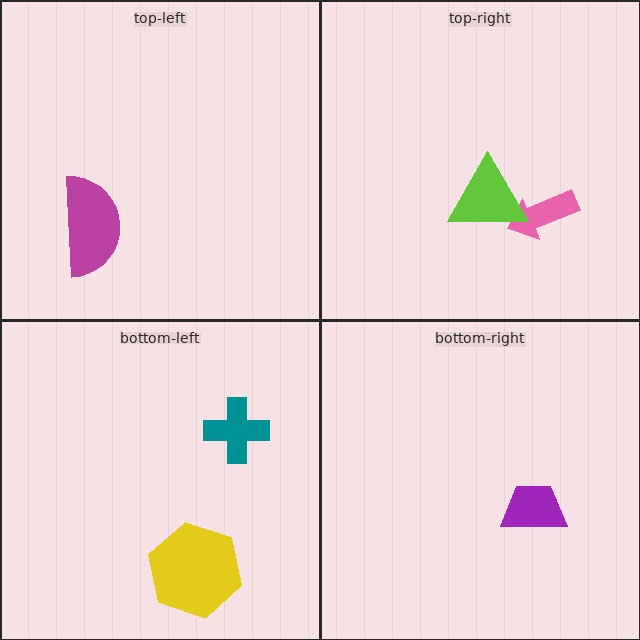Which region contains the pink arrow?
The top-right region.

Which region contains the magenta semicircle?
The top-left region.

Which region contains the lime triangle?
The top-right region.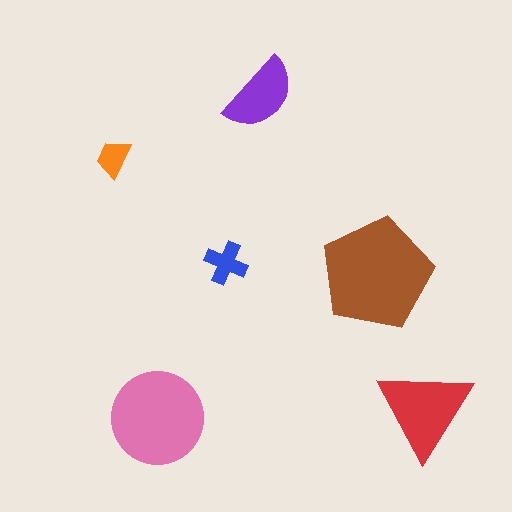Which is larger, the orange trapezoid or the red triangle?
The red triangle.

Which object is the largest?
The brown pentagon.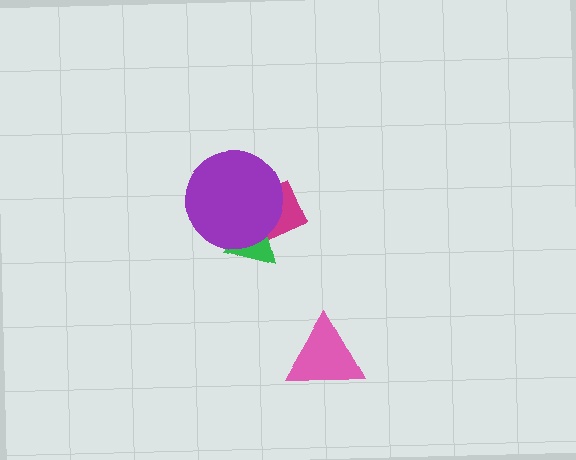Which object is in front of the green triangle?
The purple circle is in front of the green triangle.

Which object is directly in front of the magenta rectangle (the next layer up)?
The green triangle is directly in front of the magenta rectangle.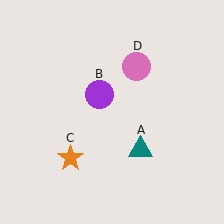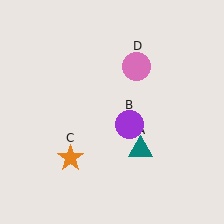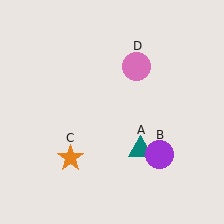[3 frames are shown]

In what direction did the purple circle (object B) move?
The purple circle (object B) moved down and to the right.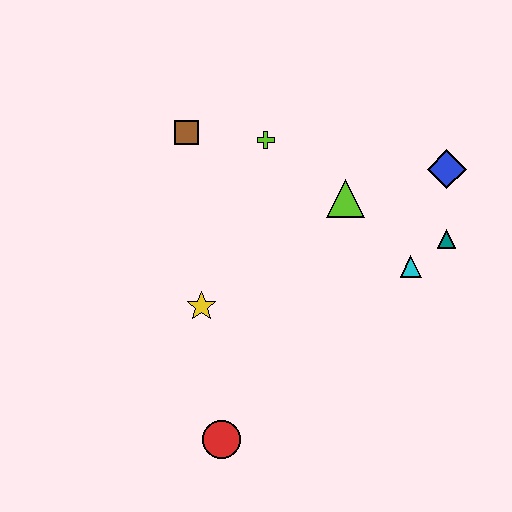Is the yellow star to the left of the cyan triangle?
Yes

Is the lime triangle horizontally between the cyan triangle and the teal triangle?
No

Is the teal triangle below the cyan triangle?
No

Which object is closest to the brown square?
The lime cross is closest to the brown square.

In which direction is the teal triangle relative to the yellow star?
The teal triangle is to the right of the yellow star.